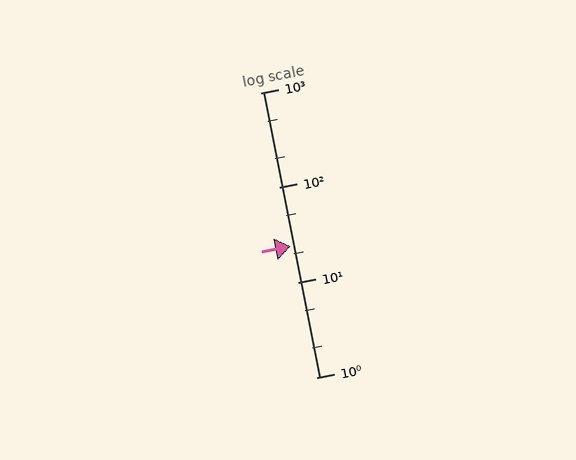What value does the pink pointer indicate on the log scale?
The pointer indicates approximately 24.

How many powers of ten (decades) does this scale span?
The scale spans 3 decades, from 1 to 1000.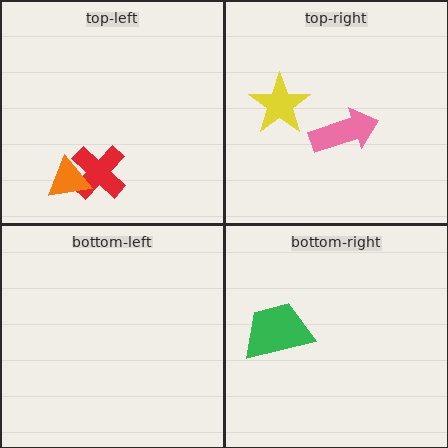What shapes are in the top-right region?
The pink arrow, the yellow star.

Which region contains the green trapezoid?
The bottom-right region.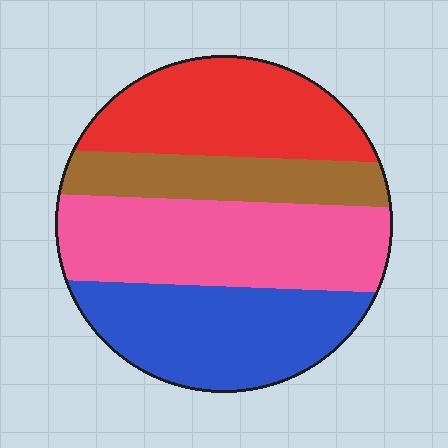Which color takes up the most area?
Pink, at roughly 30%.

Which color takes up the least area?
Brown, at roughly 15%.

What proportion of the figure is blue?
Blue takes up about one quarter (1/4) of the figure.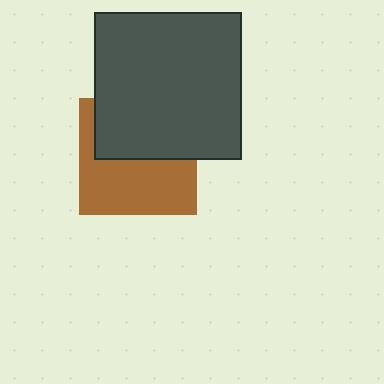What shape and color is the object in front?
The object in front is a dark gray square.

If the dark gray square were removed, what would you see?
You would see the complete brown square.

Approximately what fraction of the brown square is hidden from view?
Roughly 46% of the brown square is hidden behind the dark gray square.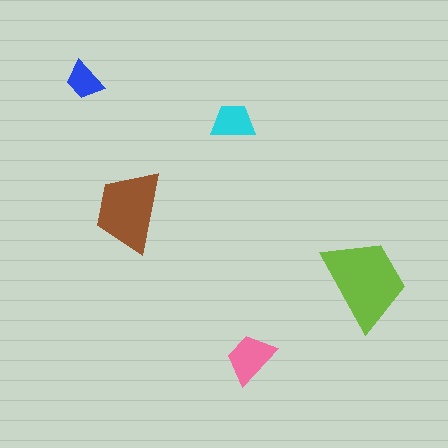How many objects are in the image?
There are 5 objects in the image.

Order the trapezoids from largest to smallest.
the lime one, the brown one, the pink one, the cyan one, the blue one.